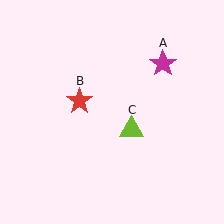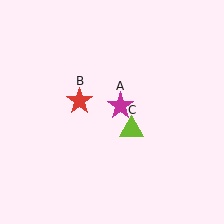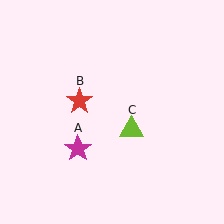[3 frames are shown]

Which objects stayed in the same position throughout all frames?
Red star (object B) and lime triangle (object C) remained stationary.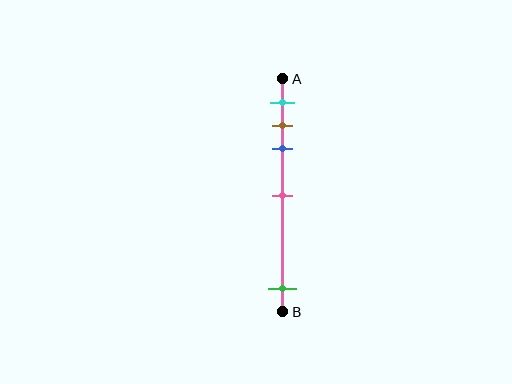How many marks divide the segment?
There are 5 marks dividing the segment.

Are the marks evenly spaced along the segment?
No, the marks are not evenly spaced.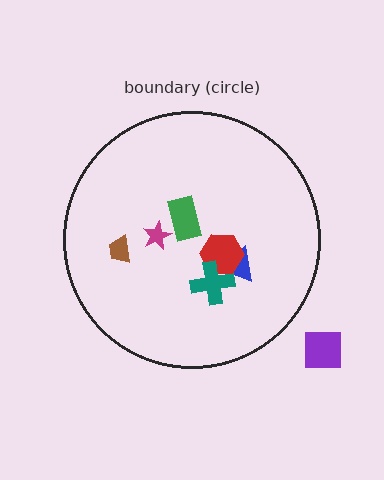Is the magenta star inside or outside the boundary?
Inside.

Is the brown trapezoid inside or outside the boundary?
Inside.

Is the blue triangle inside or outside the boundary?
Inside.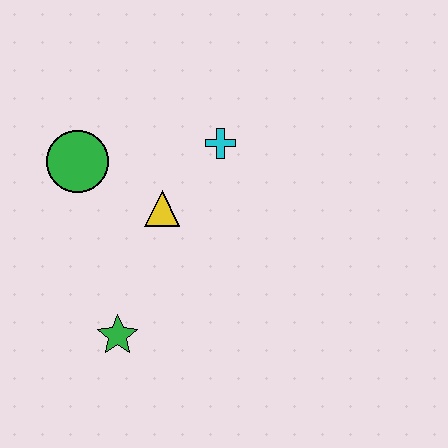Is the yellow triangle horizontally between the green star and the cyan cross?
Yes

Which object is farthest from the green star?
The cyan cross is farthest from the green star.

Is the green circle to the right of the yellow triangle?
No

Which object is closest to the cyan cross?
The yellow triangle is closest to the cyan cross.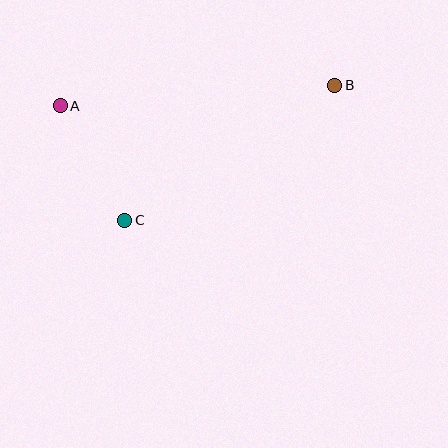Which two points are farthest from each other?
Points A and B are farthest from each other.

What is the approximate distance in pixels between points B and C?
The distance between B and C is approximately 250 pixels.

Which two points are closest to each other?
Points A and C are closest to each other.